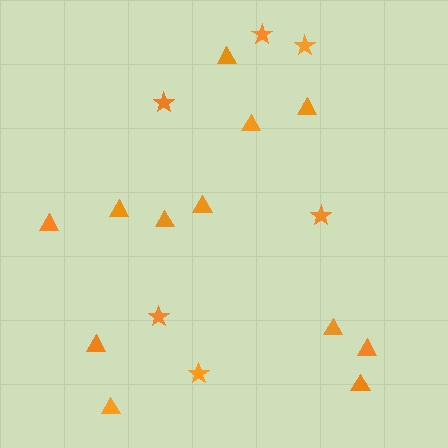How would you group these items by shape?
There are 2 groups: one group of stars (6) and one group of triangles (12).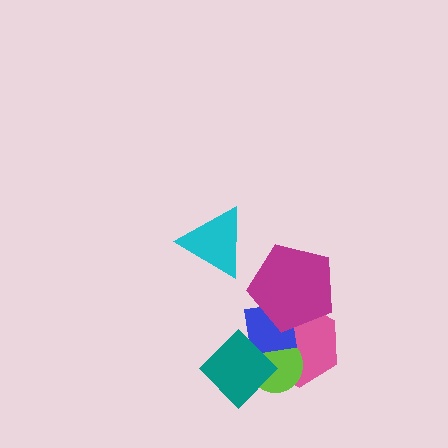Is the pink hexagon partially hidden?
Yes, it is partially covered by another shape.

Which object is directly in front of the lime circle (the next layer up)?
The blue square is directly in front of the lime circle.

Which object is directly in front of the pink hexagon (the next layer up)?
The lime circle is directly in front of the pink hexagon.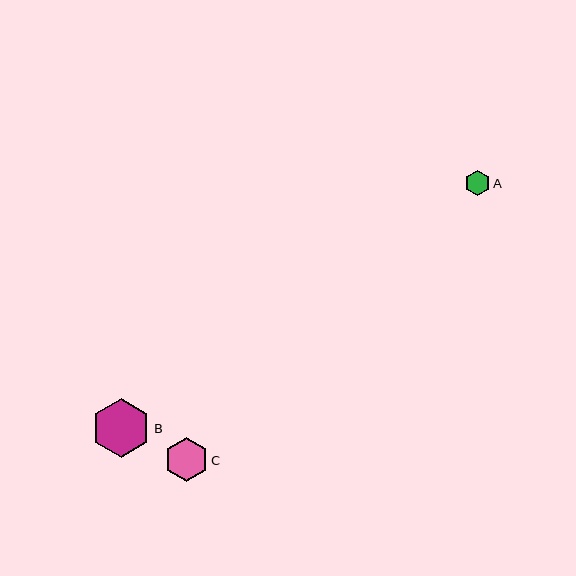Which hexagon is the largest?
Hexagon B is the largest with a size of approximately 59 pixels.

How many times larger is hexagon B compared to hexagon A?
Hexagon B is approximately 2.3 times the size of hexagon A.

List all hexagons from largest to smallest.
From largest to smallest: B, C, A.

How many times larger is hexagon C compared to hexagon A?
Hexagon C is approximately 1.7 times the size of hexagon A.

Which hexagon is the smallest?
Hexagon A is the smallest with a size of approximately 26 pixels.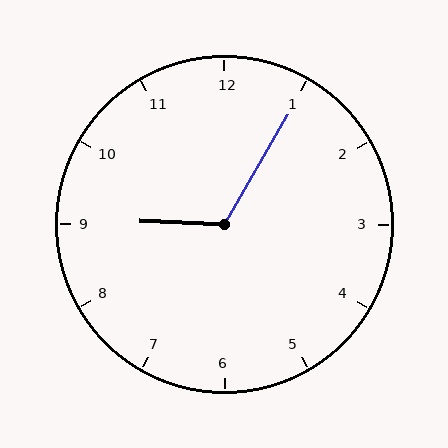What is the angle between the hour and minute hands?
Approximately 118 degrees.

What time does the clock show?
9:05.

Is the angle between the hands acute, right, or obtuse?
It is obtuse.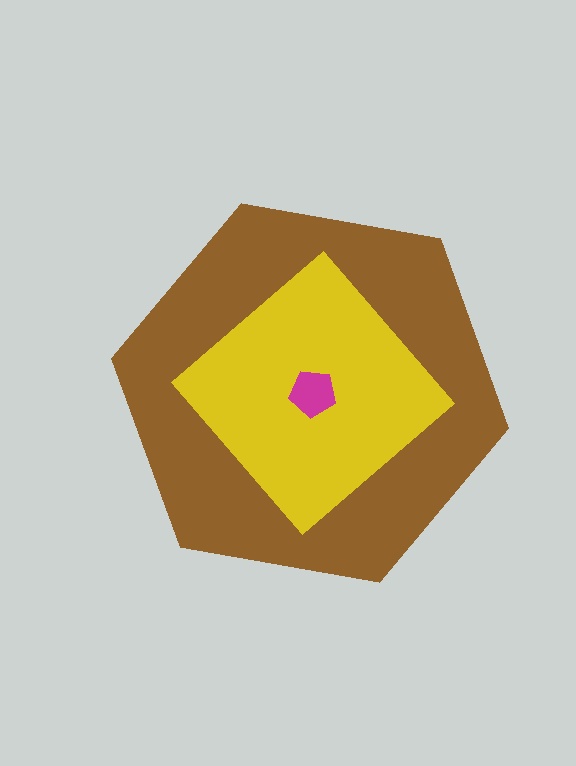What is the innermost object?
The magenta pentagon.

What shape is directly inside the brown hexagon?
The yellow diamond.